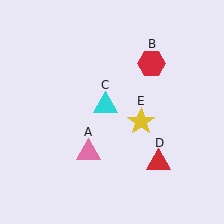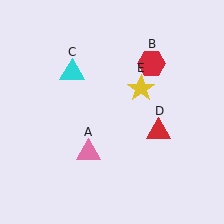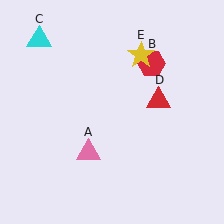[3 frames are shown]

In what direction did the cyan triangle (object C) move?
The cyan triangle (object C) moved up and to the left.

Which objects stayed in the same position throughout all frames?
Pink triangle (object A) and red hexagon (object B) remained stationary.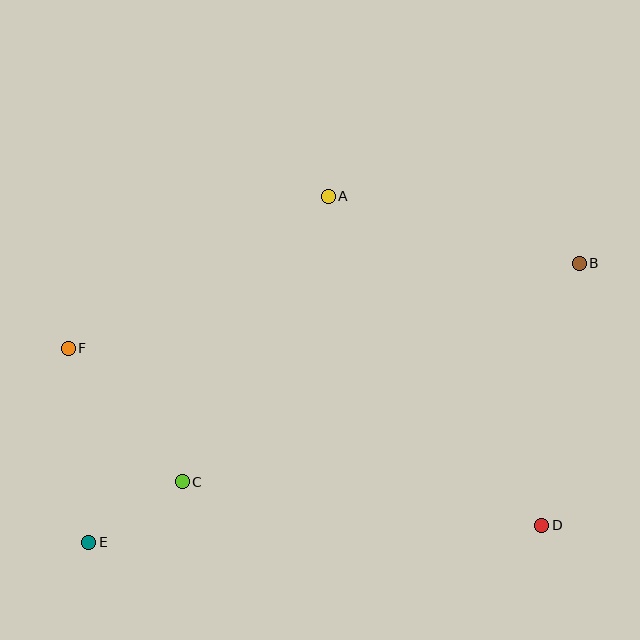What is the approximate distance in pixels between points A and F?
The distance between A and F is approximately 301 pixels.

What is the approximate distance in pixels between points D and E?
The distance between D and E is approximately 453 pixels.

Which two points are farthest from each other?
Points B and E are farthest from each other.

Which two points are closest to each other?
Points C and E are closest to each other.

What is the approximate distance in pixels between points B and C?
The distance between B and C is approximately 453 pixels.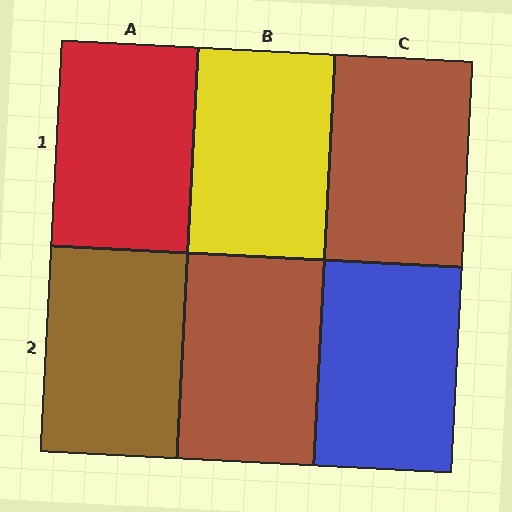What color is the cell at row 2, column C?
Blue.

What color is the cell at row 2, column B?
Brown.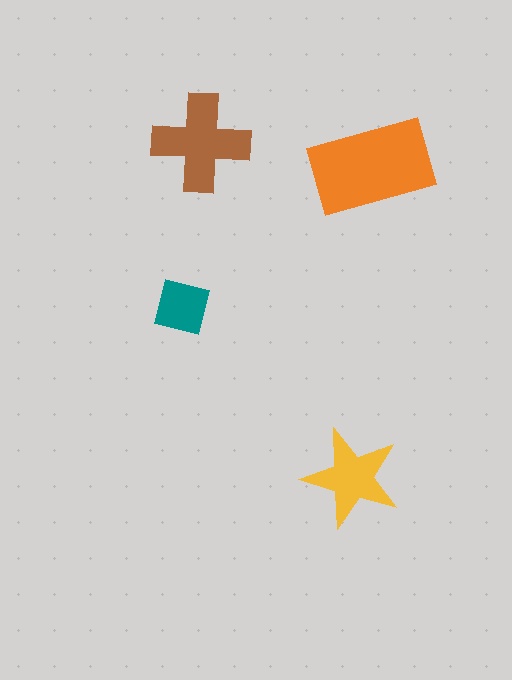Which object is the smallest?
The teal square.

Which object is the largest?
The orange rectangle.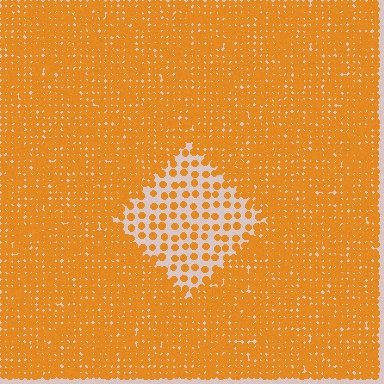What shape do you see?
I see a diamond.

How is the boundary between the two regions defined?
The boundary is defined by a change in element density (approximately 2.9x ratio). All elements are the same color, size, and shape.